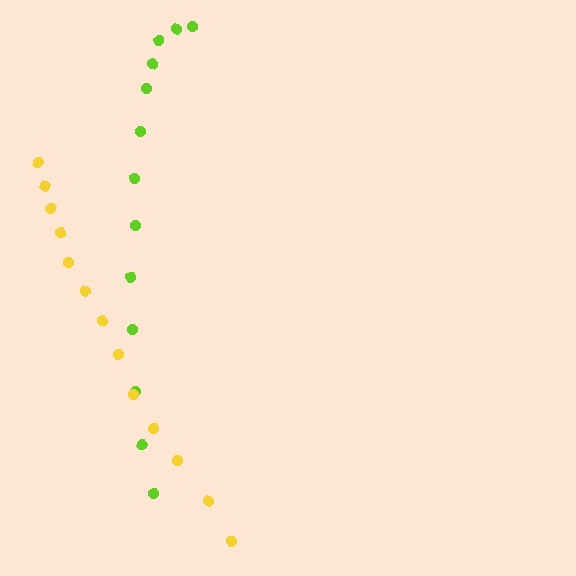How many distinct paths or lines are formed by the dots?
There are 2 distinct paths.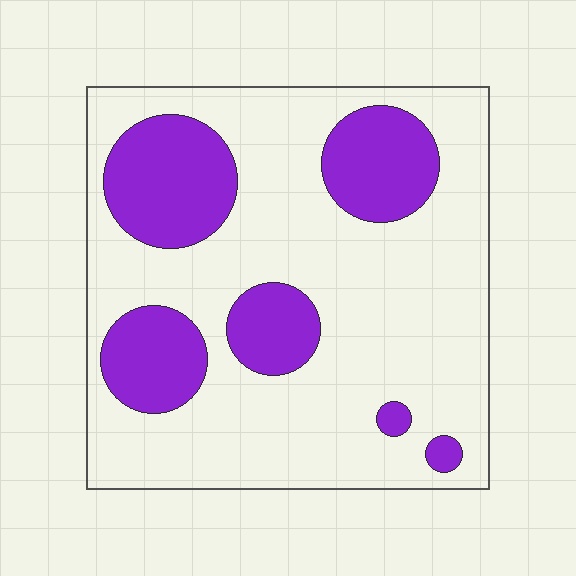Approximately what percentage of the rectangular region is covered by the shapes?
Approximately 25%.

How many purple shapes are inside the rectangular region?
6.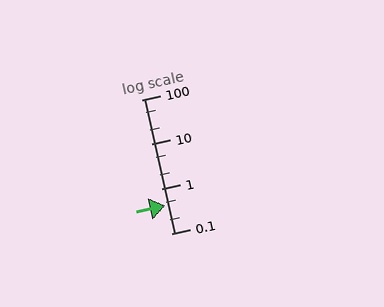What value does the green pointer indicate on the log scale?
The pointer indicates approximately 0.42.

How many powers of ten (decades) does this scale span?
The scale spans 3 decades, from 0.1 to 100.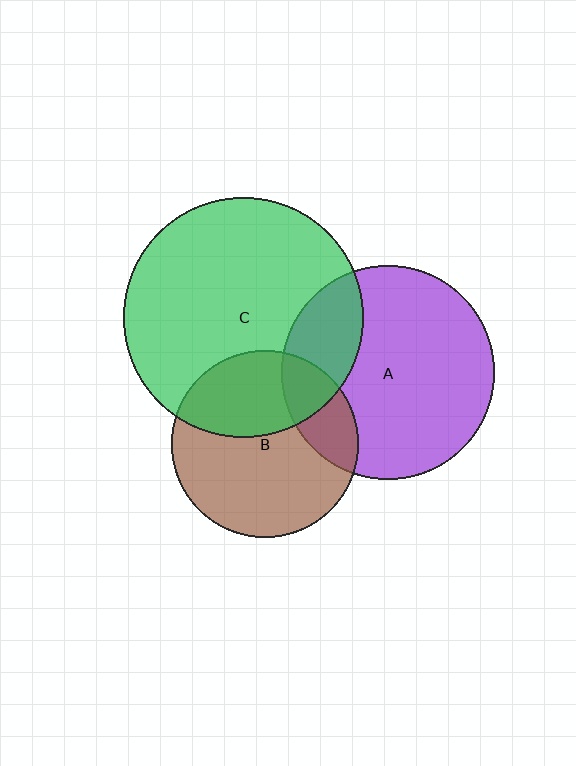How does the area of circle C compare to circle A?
Approximately 1.3 times.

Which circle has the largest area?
Circle C (green).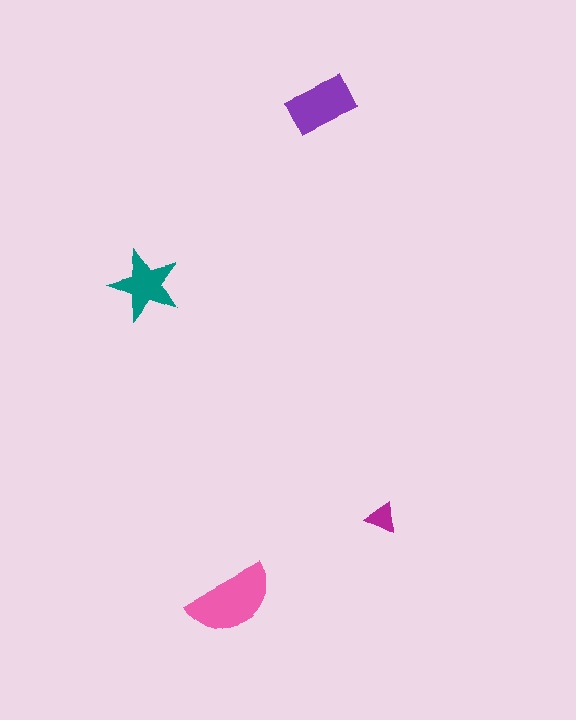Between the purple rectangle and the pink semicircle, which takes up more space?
The pink semicircle.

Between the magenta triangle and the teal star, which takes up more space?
The teal star.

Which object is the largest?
The pink semicircle.